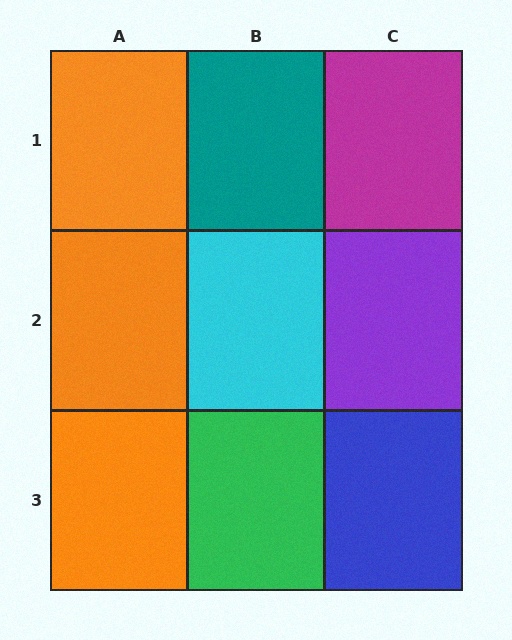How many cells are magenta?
1 cell is magenta.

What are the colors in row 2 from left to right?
Orange, cyan, purple.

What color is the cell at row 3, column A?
Orange.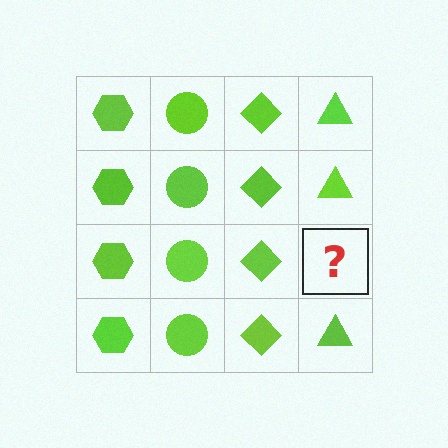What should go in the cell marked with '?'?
The missing cell should contain a lime triangle.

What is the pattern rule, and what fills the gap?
The rule is that each column has a consistent shape. The gap should be filled with a lime triangle.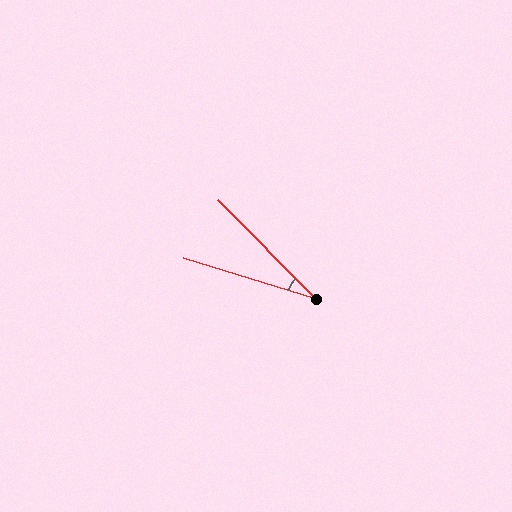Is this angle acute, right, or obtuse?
It is acute.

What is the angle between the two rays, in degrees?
Approximately 28 degrees.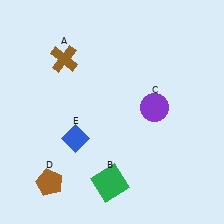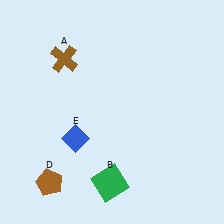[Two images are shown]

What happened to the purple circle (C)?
The purple circle (C) was removed in Image 2. It was in the top-right area of Image 1.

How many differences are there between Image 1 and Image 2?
There is 1 difference between the two images.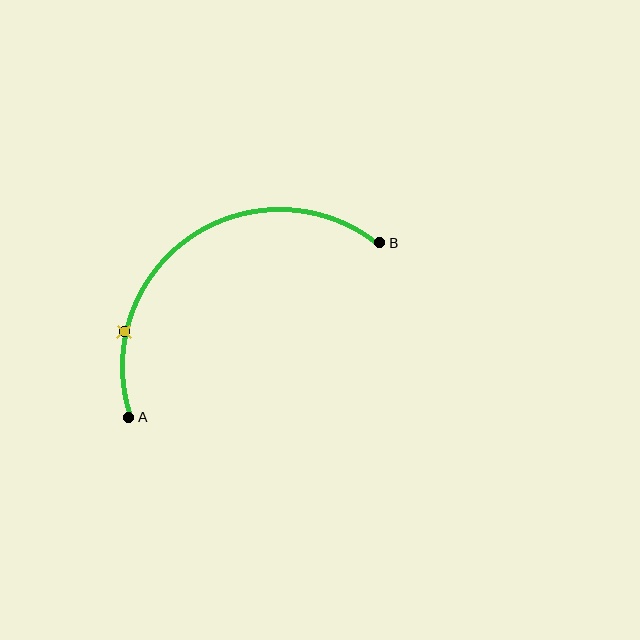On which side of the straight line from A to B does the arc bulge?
The arc bulges above and to the left of the straight line connecting A and B.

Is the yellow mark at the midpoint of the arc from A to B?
No. The yellow mark lies on the arc but is closer to endpoint A. The arc midpoint would be at the point on the curve equidistant along the arc from both A and B.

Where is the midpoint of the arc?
The arc midpoint is the point on the curve farthest from the straight line joining A and B. It sits above and to the left of that line.